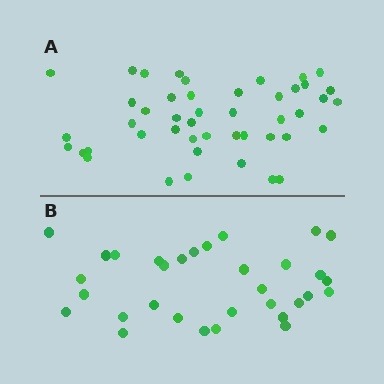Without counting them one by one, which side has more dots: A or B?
Region A (the top region) has more dots.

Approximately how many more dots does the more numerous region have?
Region A has approximately 15 more dots than region B.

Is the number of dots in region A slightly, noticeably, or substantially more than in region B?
Region A has noticeably more, but not dramatically so. The ratio is roughly 1.4 to 1.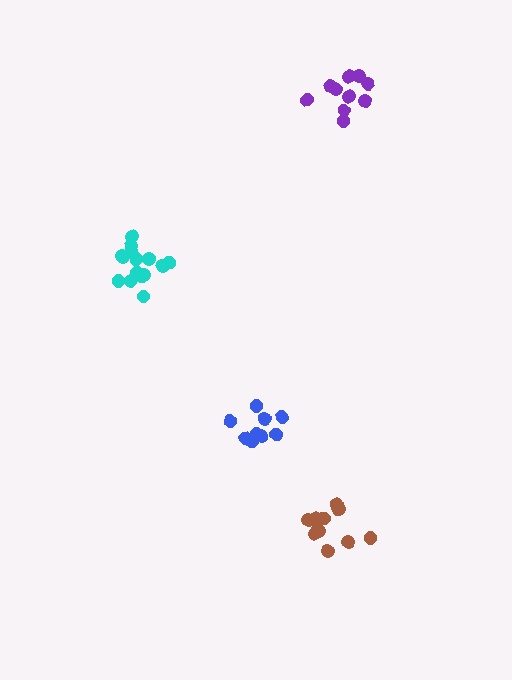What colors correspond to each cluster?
The clusters are colored: brown, purple, cyan, blue.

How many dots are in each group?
Group 1: 13 dots, Group 2: 10 dots, Group 3: 15 dots, Group 4: 9 dots (47 total).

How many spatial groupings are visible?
There are 4 spatial groupings.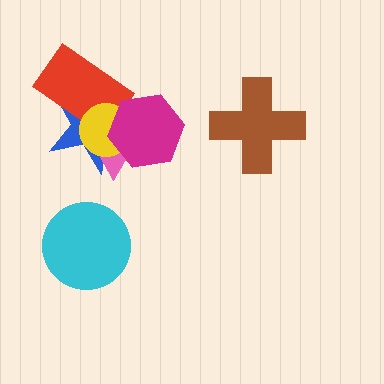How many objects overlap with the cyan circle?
0 objects overlap with the cyan circle.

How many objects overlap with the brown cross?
0 objects overlap with the brown cross.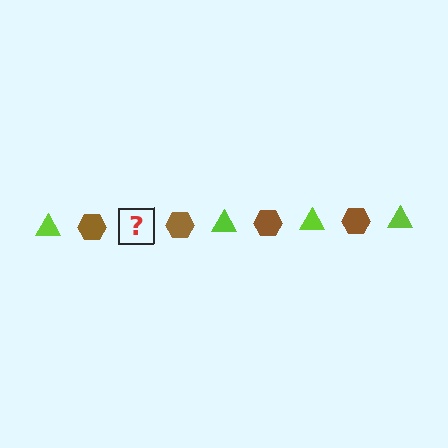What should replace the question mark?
The question mark should be replaced with a lime triangle.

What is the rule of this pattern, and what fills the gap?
The rule is that the pattern alternates between lime triangle and brown hexagon. The gap should be filled with a lime triangle.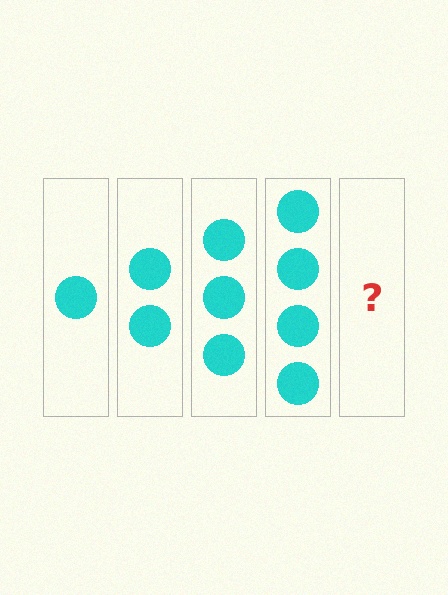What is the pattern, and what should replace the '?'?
The pattern is that each step adds one more circle. The '?' should be 5 circles.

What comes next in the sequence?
The next element should be 5 circles.